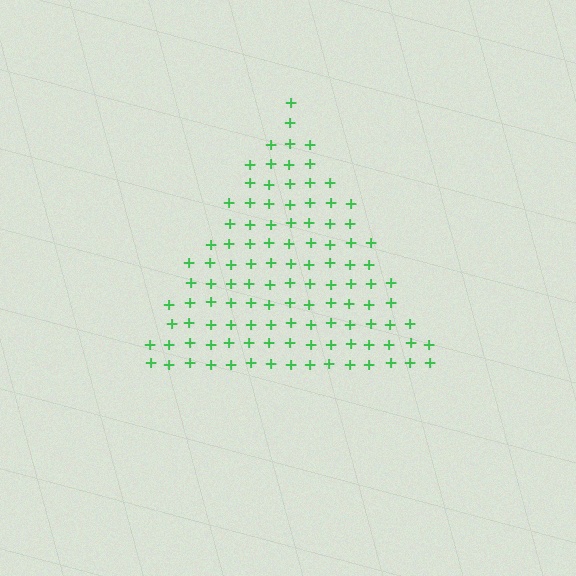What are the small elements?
The small elements are plus signs.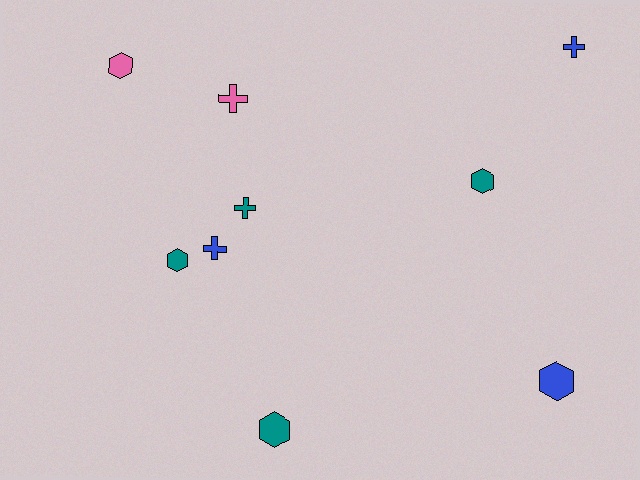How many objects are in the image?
There are 9 objects.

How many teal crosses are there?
There is 1 teal cross.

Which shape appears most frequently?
Hexagon, with 5 objects.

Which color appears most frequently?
Teal, with 4 objects.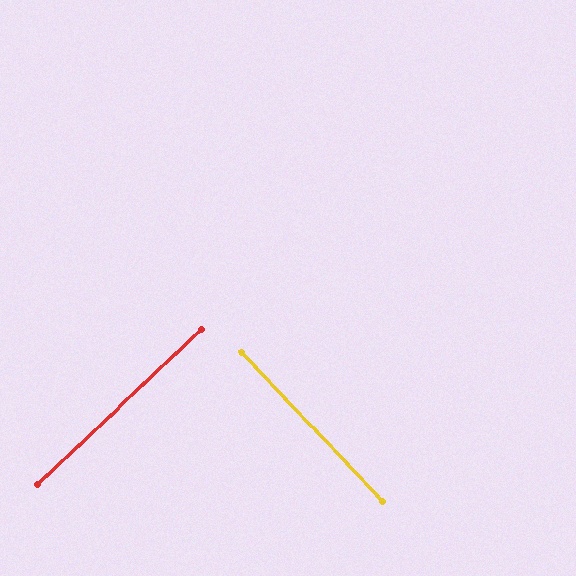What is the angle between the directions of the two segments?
Approximately 90 degrees.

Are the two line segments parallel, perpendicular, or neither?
Perpendicular — they meet at approximately 90°.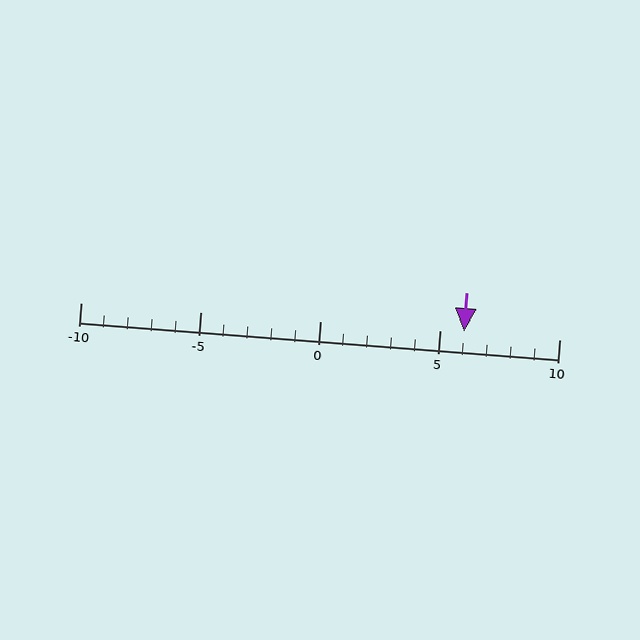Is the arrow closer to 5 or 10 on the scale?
The arrow is closer to 5.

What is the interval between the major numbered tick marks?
The major tick marks are spaced 5 units apart.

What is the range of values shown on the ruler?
The ruler shows values from -10 to 10.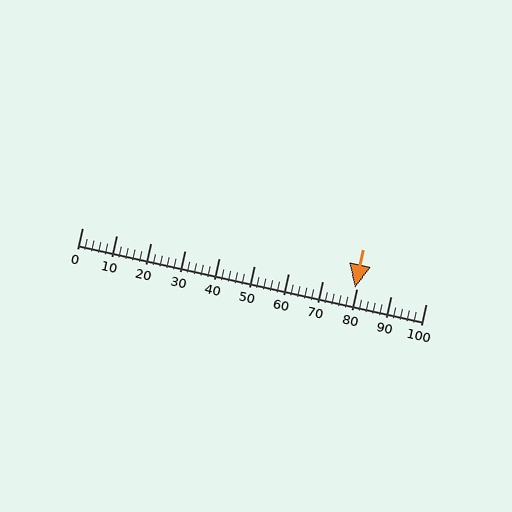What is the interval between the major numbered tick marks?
The major tick marks are spaced 10 units apart.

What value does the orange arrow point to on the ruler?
The orange arrow points to approximately 79.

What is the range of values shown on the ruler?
The ruler shows values from 0 to 100.